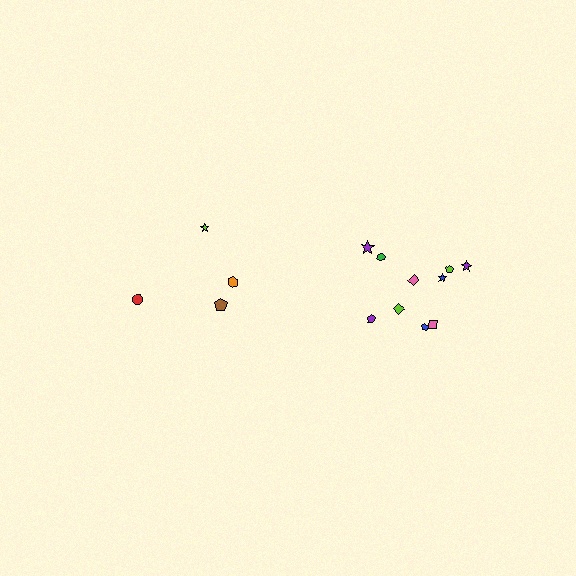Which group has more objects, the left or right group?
The right group.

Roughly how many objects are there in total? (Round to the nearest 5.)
Roughly 15 objects in total.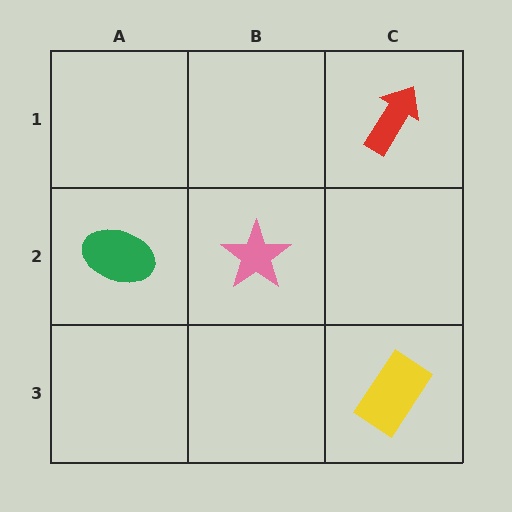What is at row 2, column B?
A pink star.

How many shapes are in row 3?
1 shape.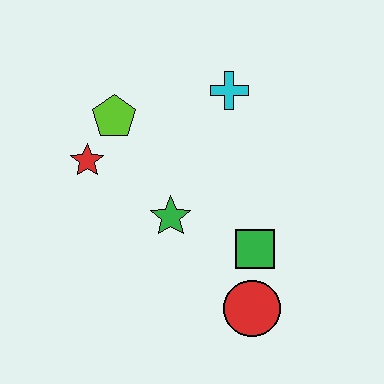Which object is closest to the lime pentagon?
The red star is closest to the lime pentagon.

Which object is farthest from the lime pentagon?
The red circle is farthest from the lime pentagon.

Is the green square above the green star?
No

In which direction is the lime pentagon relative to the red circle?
The lime pentagon is above the red circle.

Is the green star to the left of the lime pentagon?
No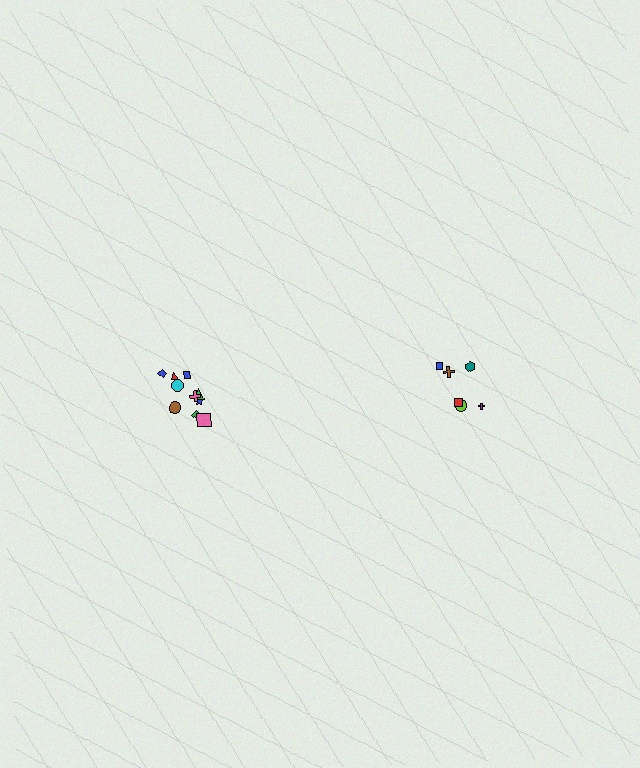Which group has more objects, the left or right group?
The left group.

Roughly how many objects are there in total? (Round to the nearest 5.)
Roughly 15 objects in total.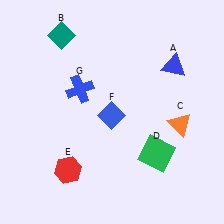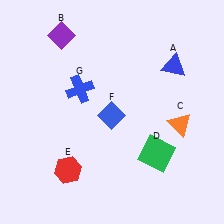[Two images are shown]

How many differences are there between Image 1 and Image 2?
There is 1 difference between the two images.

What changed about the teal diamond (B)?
In Image 1, B is teal. In Image 2, it changed to purple.